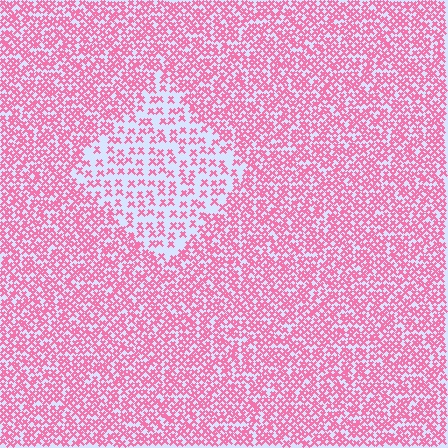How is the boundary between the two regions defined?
The boundary is defined by a change in element density (approximately 2.2x ratio). All elements are the same color, size, and shape.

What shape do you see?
I see a diamond.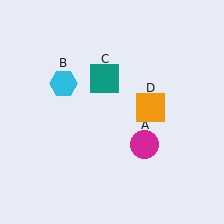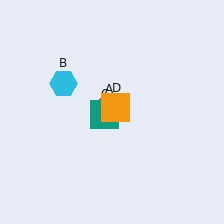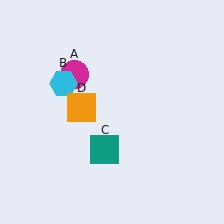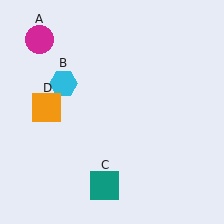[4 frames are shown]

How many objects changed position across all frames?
3 objects changed position: magenta circle (object A), teal square (object C), orange square (object D).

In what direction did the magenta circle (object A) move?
The magenta circle (object A) moved up and to the left.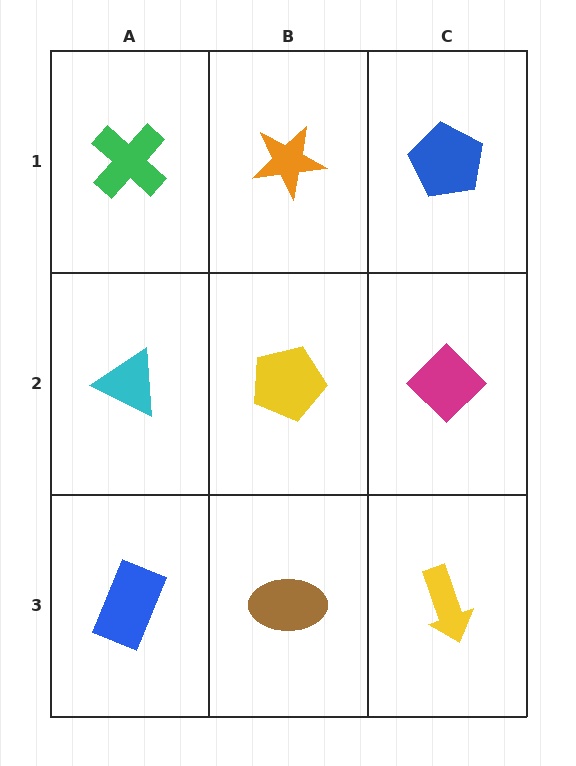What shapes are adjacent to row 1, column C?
A magenta diamond (row 2, column C), an orange star (row 1, column B).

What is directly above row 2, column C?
A blue pentagon.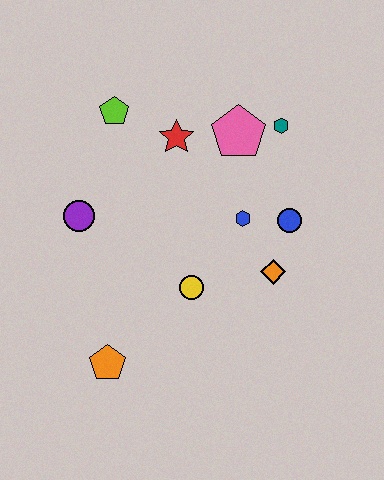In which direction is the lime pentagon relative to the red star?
The lime pentagon is to the left of the red star.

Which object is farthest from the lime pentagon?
The orange pentagon is farthest from the lime pentagon.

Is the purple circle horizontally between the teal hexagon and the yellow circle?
No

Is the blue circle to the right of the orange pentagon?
Yes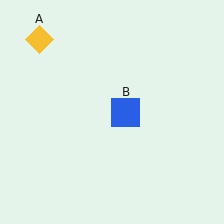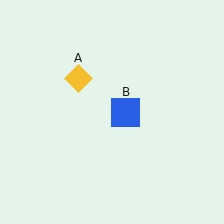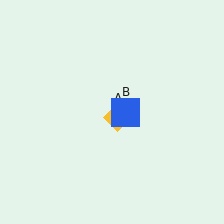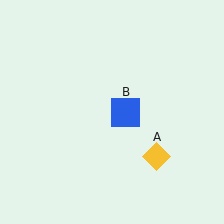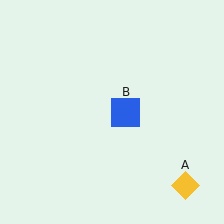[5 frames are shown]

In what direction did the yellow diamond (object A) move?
The yellow diamond (object A) moved down and to the right.